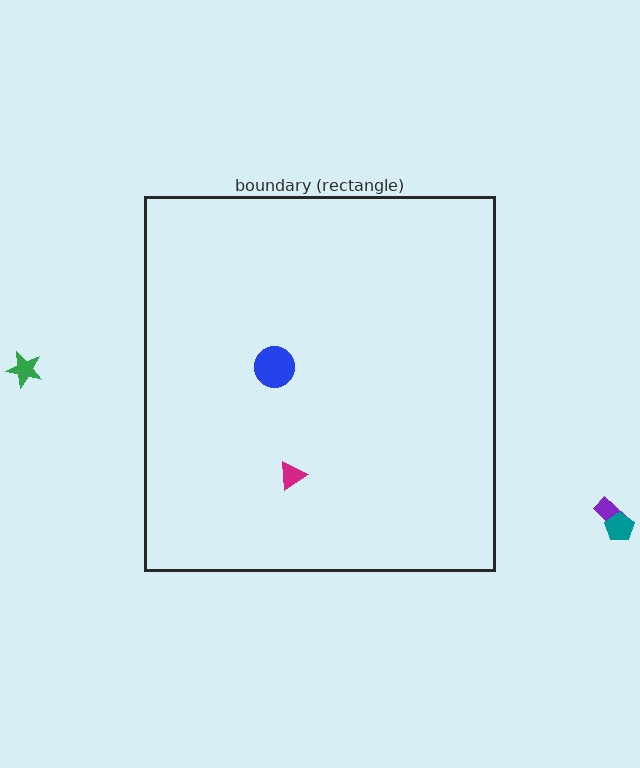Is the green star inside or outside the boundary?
Outside.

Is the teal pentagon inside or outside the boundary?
Outside.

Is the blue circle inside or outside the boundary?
Inside.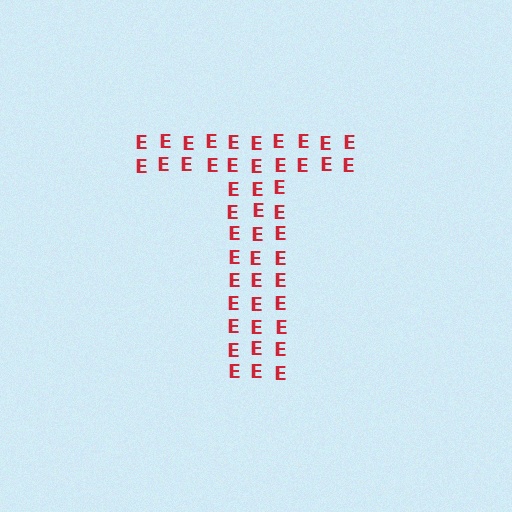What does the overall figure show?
The overall figure shows the letter T.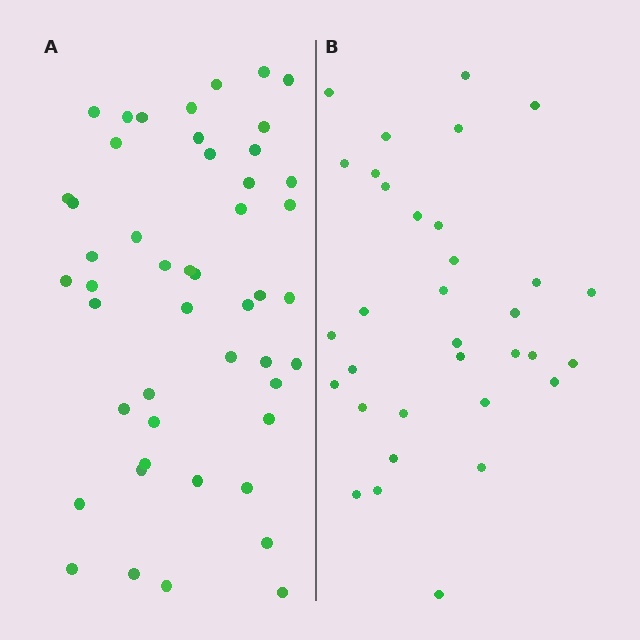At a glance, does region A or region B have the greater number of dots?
Region A (the left region) has more dots.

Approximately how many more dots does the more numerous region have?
Region A has approximately 15 more dots than region B.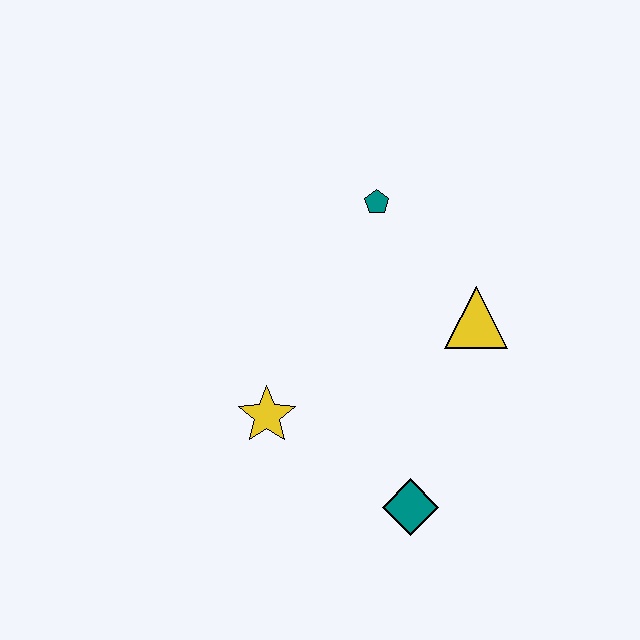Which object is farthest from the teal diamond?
The teal pentagon is farthest from the teal diamond.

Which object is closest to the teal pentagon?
The yellow triangle is closest to the teal pentagon.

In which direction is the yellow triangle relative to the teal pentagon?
The yellow triangle is below the teal pentagon.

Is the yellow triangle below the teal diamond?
No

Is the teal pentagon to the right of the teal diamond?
No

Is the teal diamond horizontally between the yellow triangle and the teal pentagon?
Yes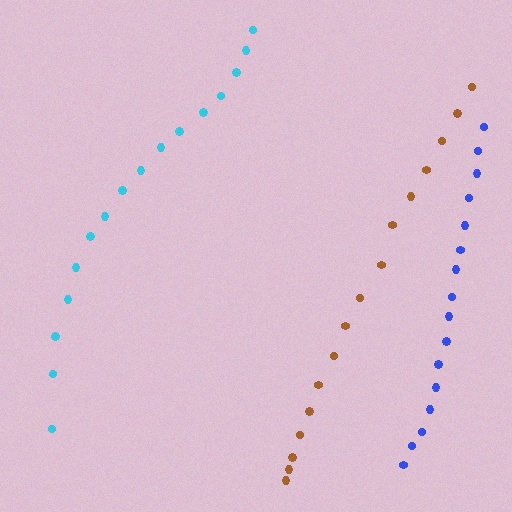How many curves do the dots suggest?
There are 3 distinct paths.